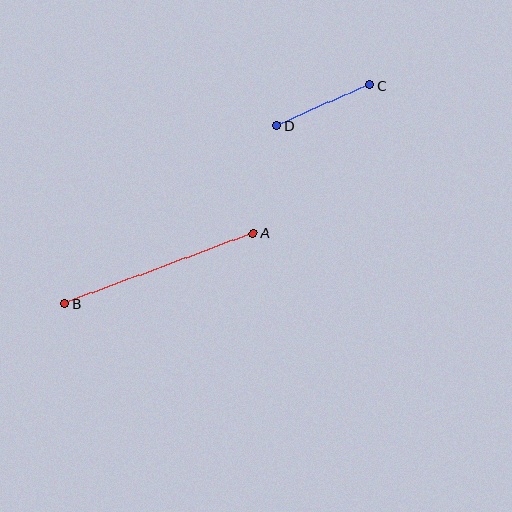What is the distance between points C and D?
The distance is approximately 101 pixels.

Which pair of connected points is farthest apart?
Points A and B are farthest apart.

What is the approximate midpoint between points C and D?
The midpoint is at approximately (323, 106) pixels.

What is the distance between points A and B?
The distance is approximately 201 pixels.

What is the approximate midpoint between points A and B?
The midpoint is at approximately (159, 268) pixels.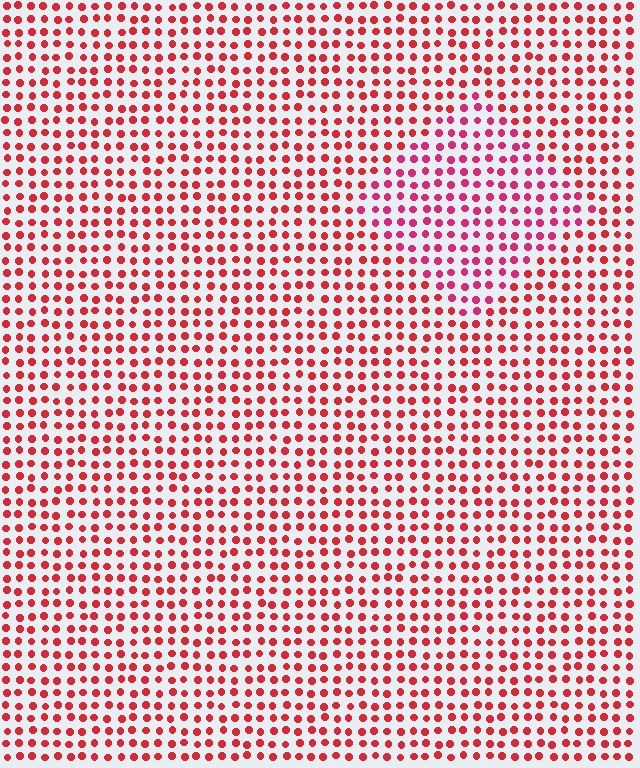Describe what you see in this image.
The image is filled with small red elements in a uniform arrangement. A diamond-shaped region is visible where the elements are tinted to a slightly different hue, forming a subtle color boundary.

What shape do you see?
I see a diamond.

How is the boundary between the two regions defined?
The boundary is defined purely by a slight shift in hue (about 24 degrees). Spacing, size, and orientation are identical on both sides.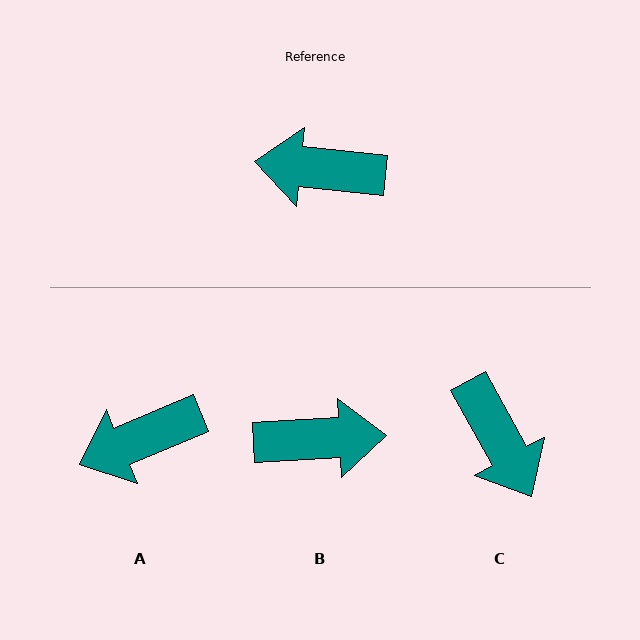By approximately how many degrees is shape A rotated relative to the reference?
Approximately 29 degrees counter-clockwise.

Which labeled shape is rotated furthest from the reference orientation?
B, about 171 degrees away.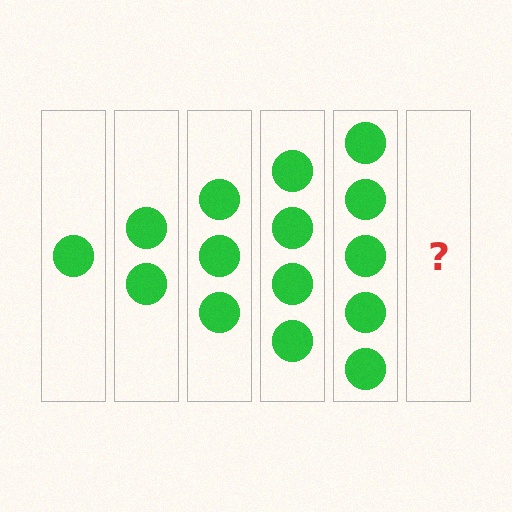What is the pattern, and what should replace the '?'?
The pattern is that each step adds one more circle. The '?' should be 6 circles.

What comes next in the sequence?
The next element should be 6 circles.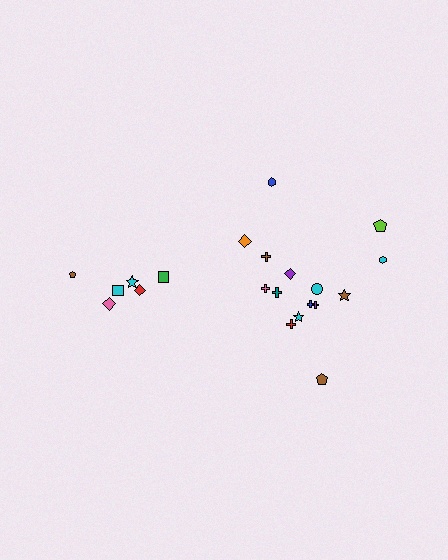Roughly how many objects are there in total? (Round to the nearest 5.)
Roughly 20 objects in total.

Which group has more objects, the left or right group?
The right group.